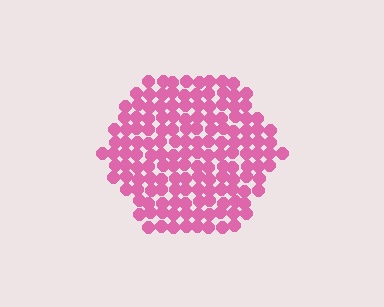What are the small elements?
The small elements are circles.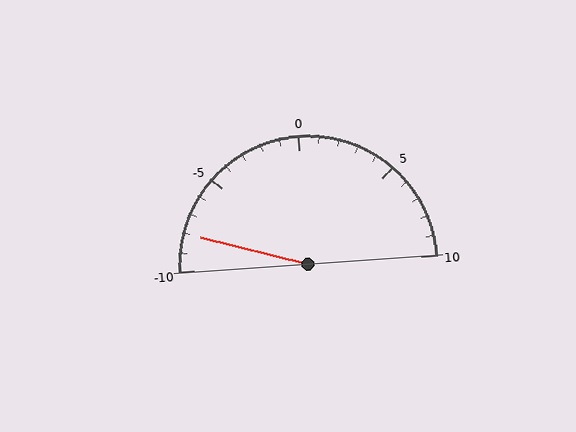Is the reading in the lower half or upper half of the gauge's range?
The reading is in the lower half of the range (-10 to 10).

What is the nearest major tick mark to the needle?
The nearest major tick mark is -10.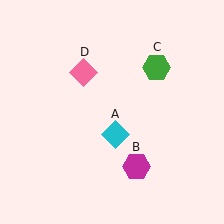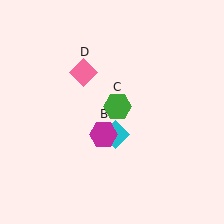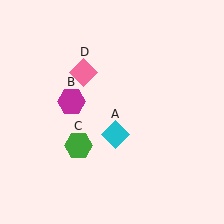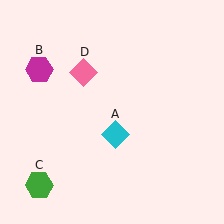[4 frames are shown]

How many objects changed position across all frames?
2 objects changed position: magenta hexagon (object B), green hexagon (object C).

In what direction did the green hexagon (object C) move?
The green hexagon (object C) moved down and to the left.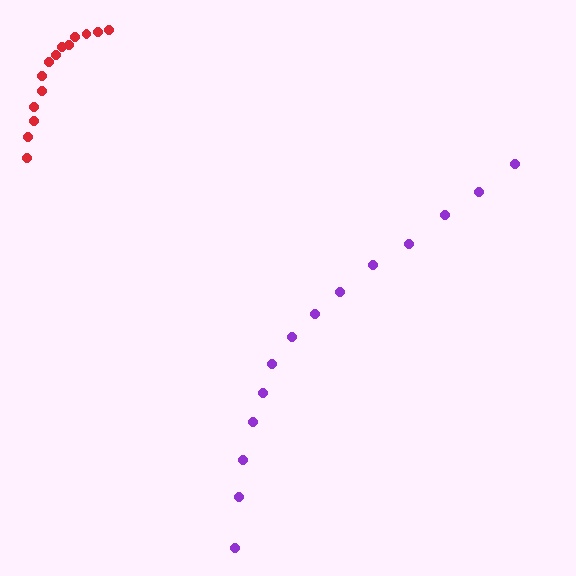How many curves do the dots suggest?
There are 2 distinct paths.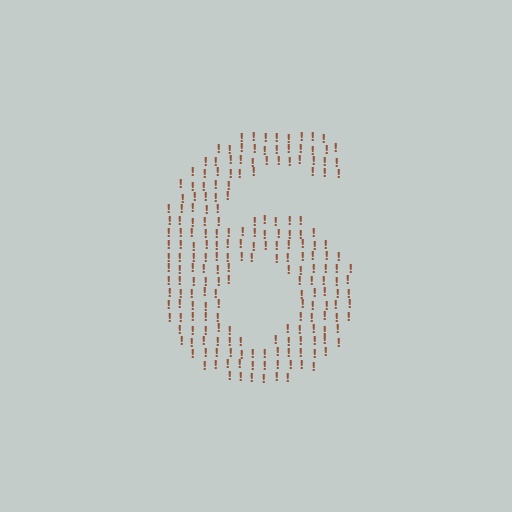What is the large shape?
The large shape is the digit 6.